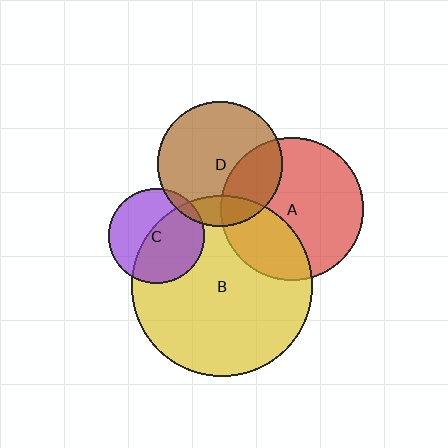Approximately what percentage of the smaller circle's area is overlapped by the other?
Approximately 30%.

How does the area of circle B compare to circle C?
Approximately 3.6 times.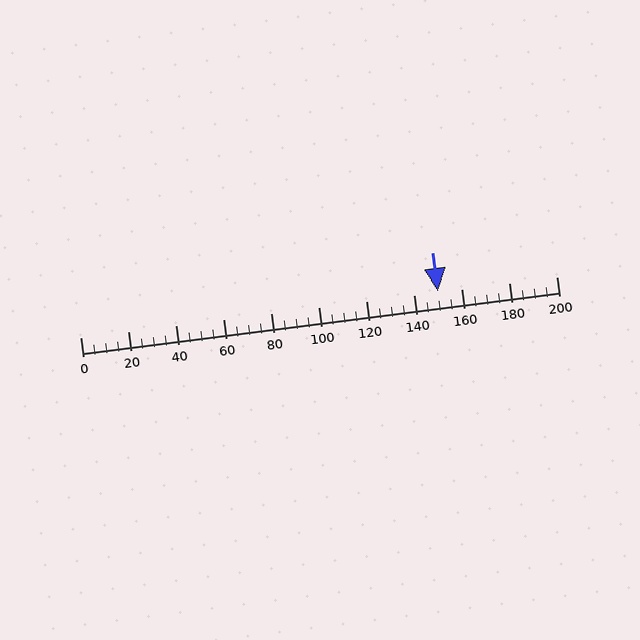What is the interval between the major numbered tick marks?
The major tick marks are spaced 20 units apart.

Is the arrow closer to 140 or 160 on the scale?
The arrow is closer to 160.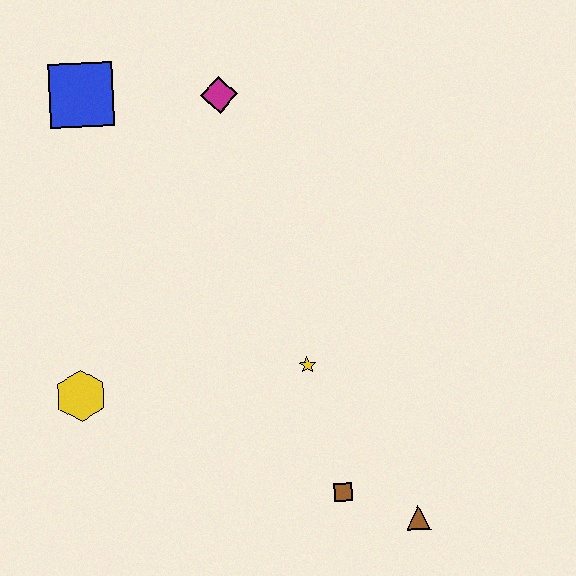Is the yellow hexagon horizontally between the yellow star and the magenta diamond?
No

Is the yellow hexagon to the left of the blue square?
Yes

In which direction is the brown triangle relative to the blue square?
The brown triangle is below the blue square.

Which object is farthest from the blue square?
The brown triangle is farthest from the blue square.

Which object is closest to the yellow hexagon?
The yellow star is closest to the yellow hexagon.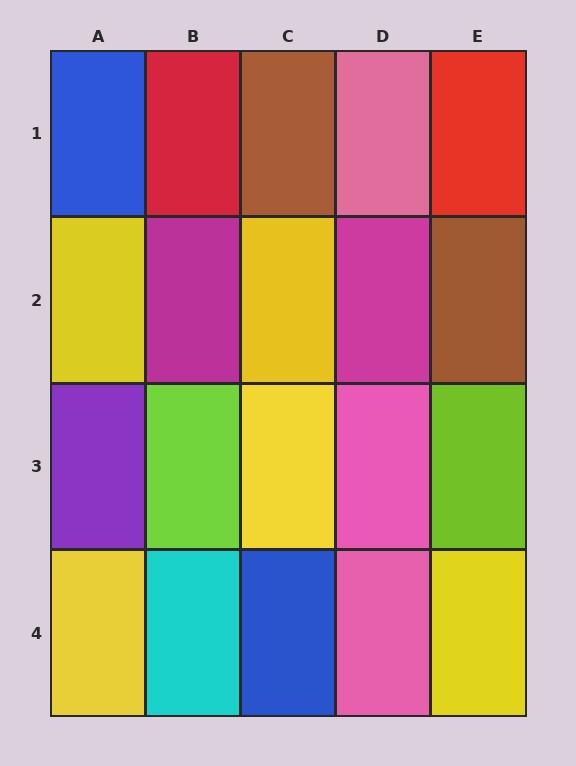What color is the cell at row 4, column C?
Blue.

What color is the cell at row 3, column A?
Purple.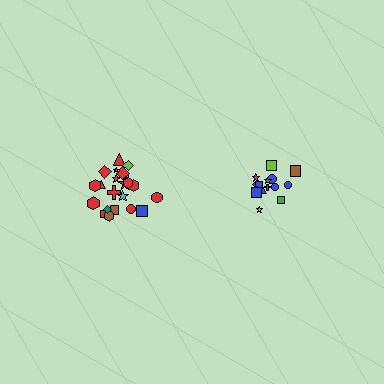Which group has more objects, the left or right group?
The left group.